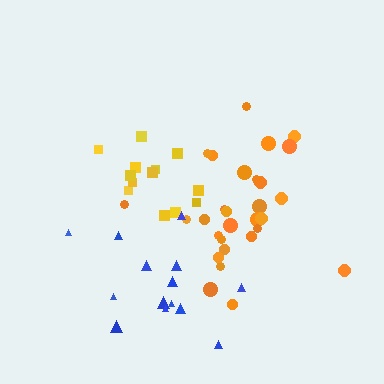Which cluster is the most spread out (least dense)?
Blue.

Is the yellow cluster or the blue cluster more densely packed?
Yellow.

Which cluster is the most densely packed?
Yellow.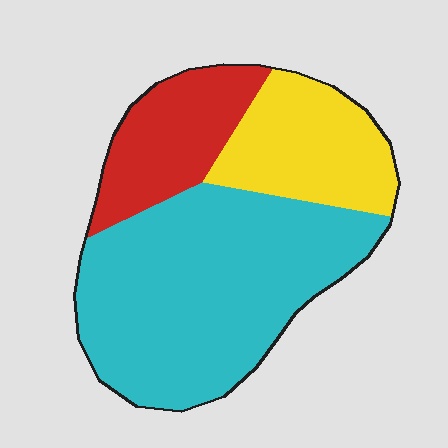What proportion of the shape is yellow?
Yellow takes up between a sixth and a third of the shape.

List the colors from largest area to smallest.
From largest to smallest: cyan, yellow, red.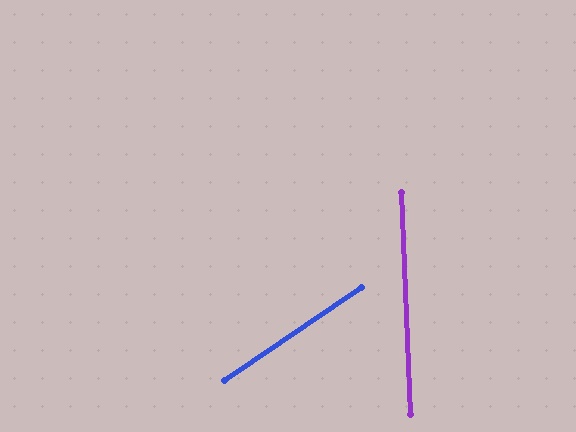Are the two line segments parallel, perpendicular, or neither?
Neither parallel nor perpendicular — they differ by about 58°.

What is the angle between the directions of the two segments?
Approximately 58 degrees.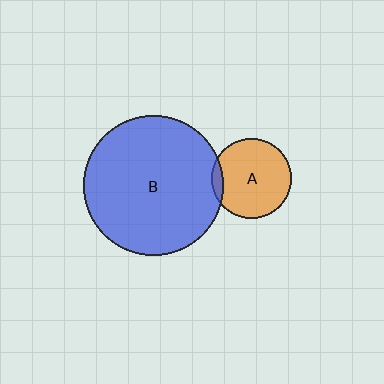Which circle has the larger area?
Circle B (blue).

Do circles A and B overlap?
Yes.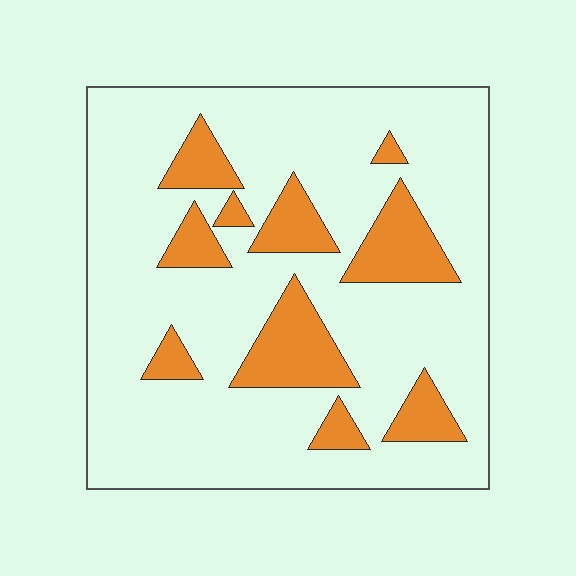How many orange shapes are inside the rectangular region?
10.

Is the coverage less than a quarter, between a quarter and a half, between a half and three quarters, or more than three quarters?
Less than a quarter.